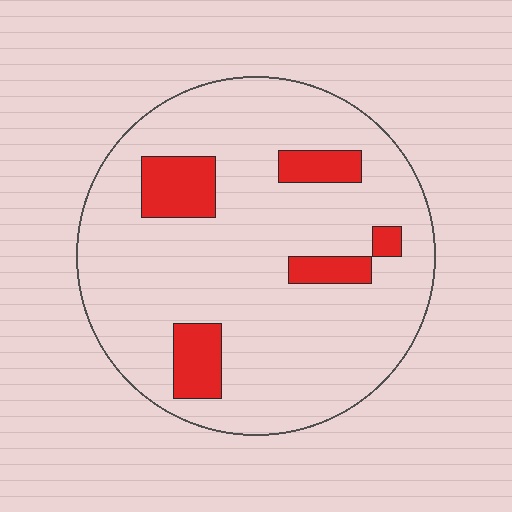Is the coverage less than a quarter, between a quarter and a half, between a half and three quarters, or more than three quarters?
Less than a quarter.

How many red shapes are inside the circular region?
5.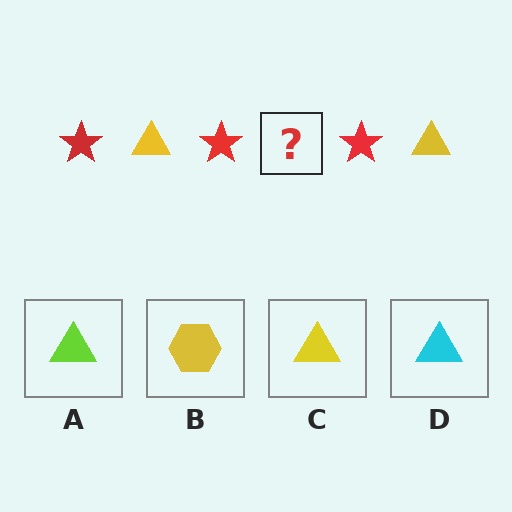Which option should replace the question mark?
Option C.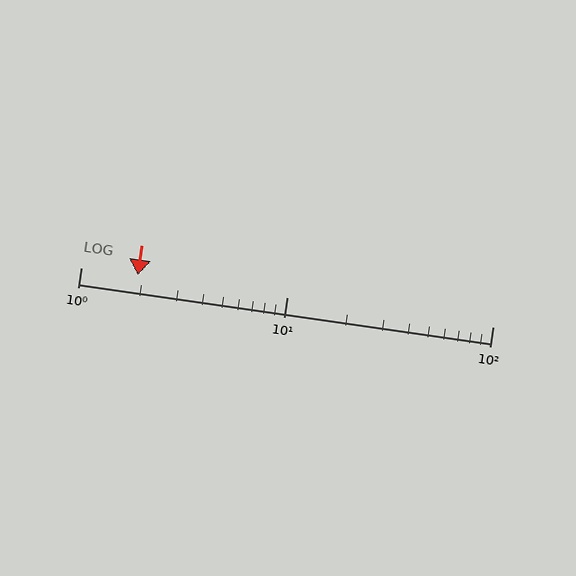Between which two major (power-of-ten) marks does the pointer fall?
The pointer is between 1 and 10.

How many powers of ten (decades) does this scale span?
The scale spans 2 decades, from 1 to 100.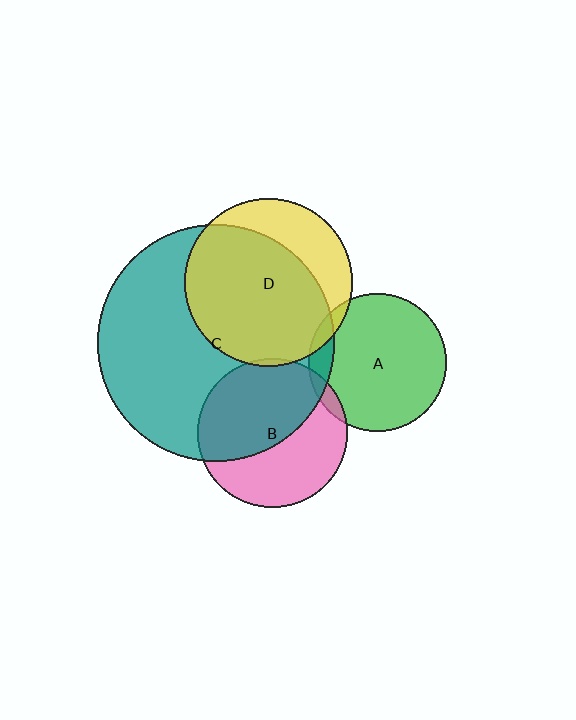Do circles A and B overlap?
Yes.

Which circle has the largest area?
Circle C (teal).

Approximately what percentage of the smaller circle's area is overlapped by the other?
Approximately 5%.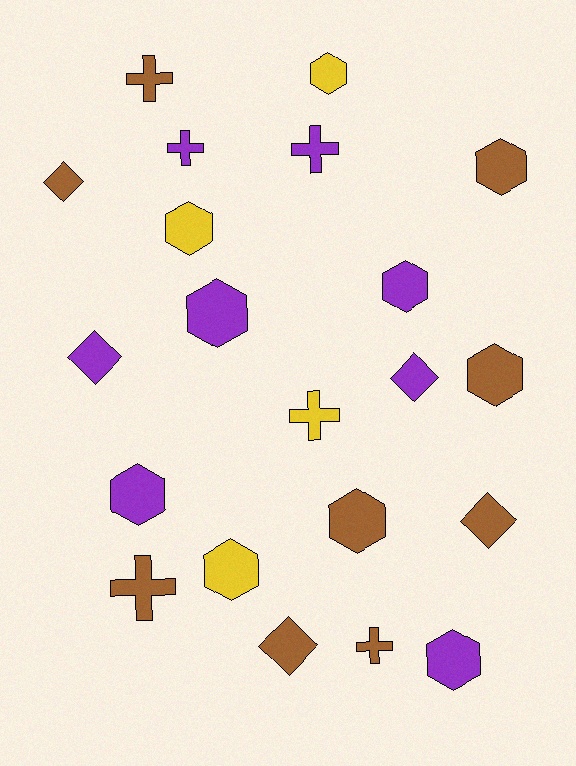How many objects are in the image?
There are 21 objects.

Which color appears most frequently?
Brown, with 9 objects.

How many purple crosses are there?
There are 2 purple crosses.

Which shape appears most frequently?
Hexagon, with 10 objects.